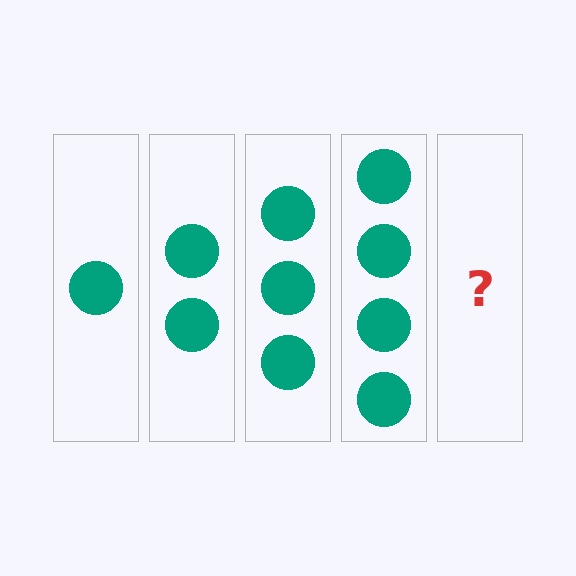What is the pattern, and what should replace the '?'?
The pattern is that each step adds one more circle. The '?' should be 5 circles.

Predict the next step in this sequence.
The next step is 5 circles.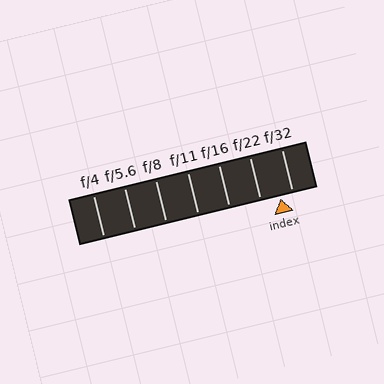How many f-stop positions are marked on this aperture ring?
There are 7 f-stop positions marked.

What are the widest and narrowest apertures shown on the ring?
The widest aperture shown is f/4 and the narrowest is f/32.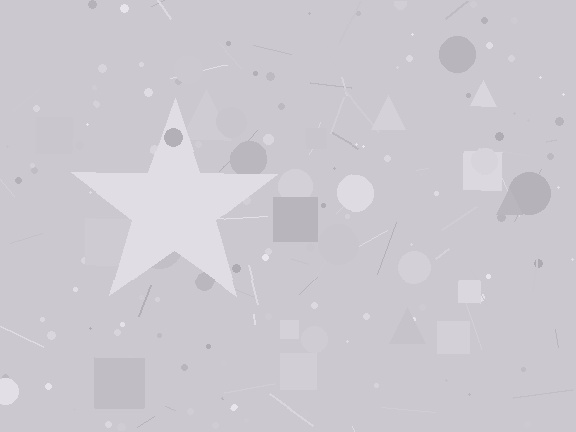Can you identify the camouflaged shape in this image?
The camouflaged shape is a star.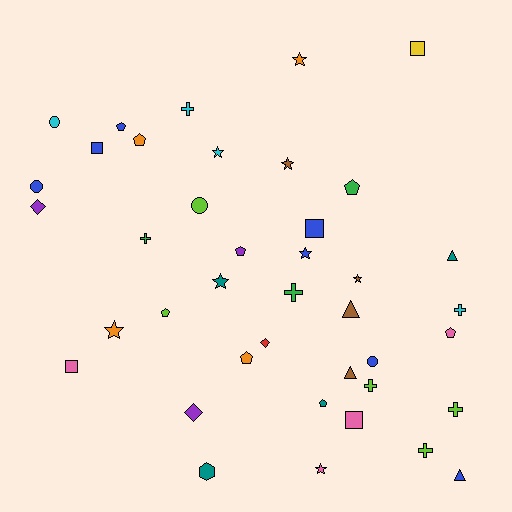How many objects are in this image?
There are 40 objects.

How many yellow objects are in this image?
There is 1 yellow object.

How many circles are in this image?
There are 4 circles.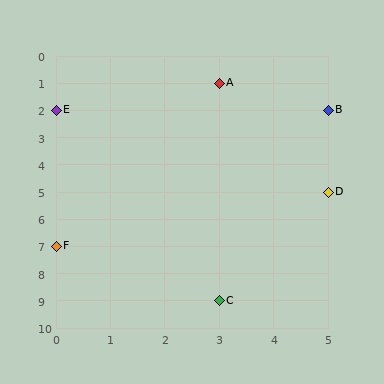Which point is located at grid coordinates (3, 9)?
Point C is at (3, 9).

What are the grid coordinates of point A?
Point A is at grid coordinates (3, 1).